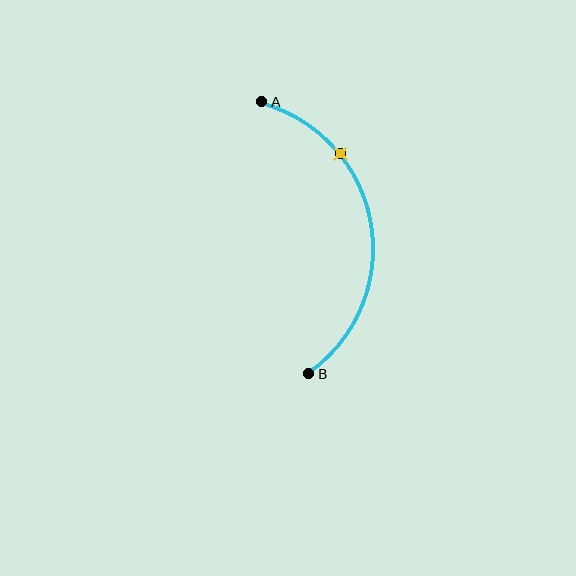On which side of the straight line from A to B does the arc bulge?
The arc bulges to the right of the straight line connecting A and B.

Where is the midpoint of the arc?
The arc midpoint is the point on the curve farthest from the straight line joining A and B. It sits to the right of that line.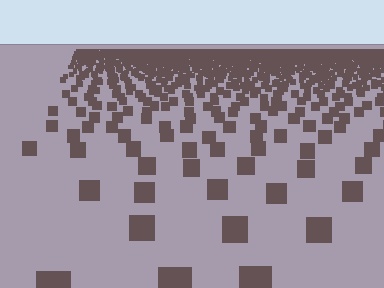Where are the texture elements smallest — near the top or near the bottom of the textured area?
Near the top.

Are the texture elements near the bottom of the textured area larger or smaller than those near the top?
Larger. Near the bottom, elements are closer to the viewer and appear at a bigger on-screen size.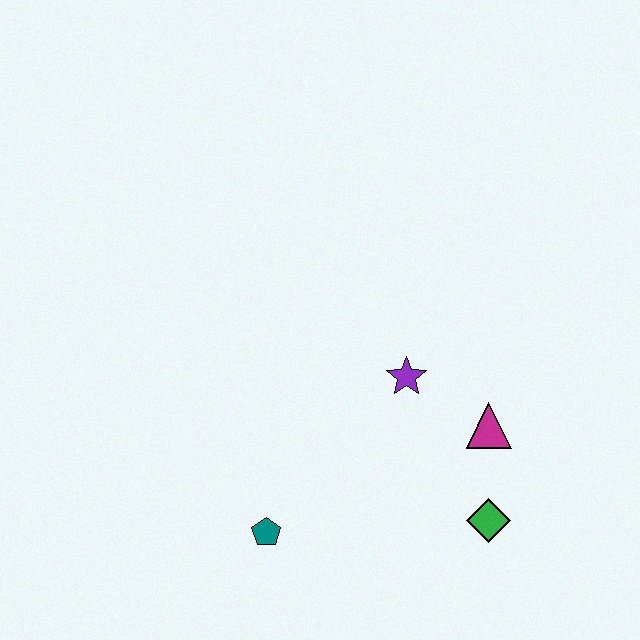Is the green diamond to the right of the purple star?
Yes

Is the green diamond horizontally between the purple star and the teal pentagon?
No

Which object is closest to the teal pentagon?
The purple star is closest to the teal pentagon.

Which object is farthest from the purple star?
The teal pentagon is farthest from the purple star.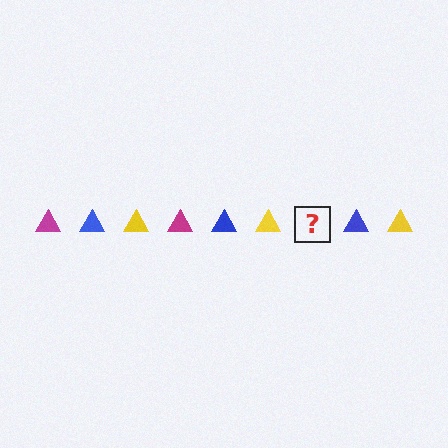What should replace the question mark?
The question mark should be replaced with a magenta triangle.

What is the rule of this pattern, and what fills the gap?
The rule is that the pattern cycles through magenta, blue, yellow triangles. The gap should be filled with a magenta triangle.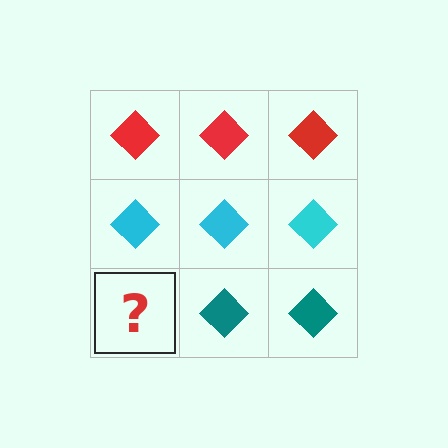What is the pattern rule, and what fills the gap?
The rule is that each row has a consistent color. The gap should be filled with a teal diamond.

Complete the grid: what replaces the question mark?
The question mark should be replaced with a teal diamond.